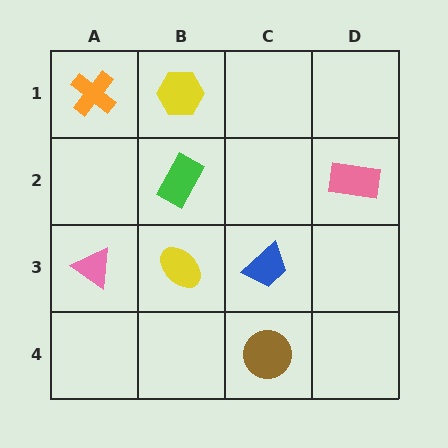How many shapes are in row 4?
1 shape.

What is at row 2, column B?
A green rectangle.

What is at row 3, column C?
A blue trapezoid.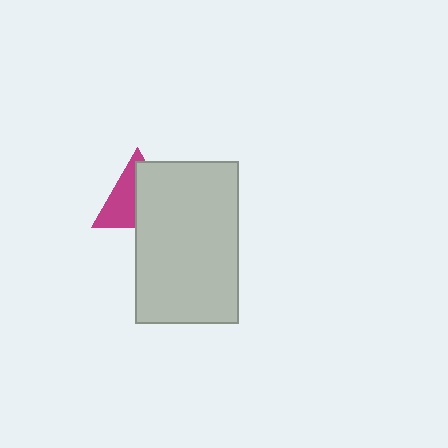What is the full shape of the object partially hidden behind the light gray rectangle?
The partially hidden object is a magenta triangle.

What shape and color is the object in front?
The object in front is a light gray rectangle.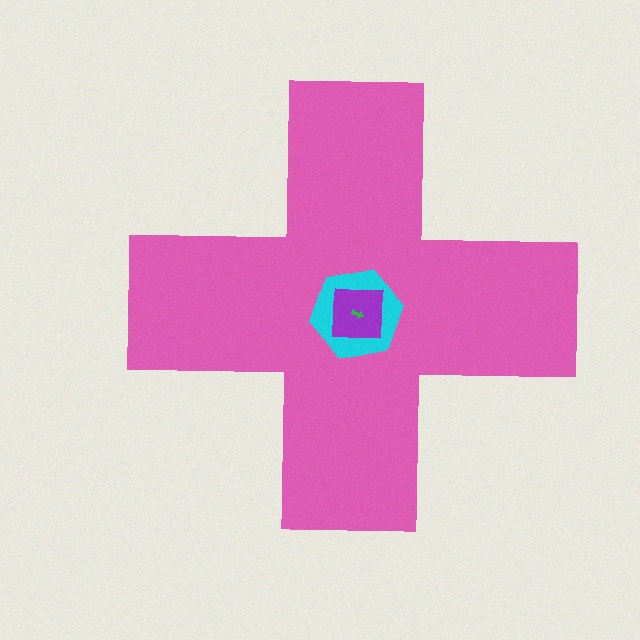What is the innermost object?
The green arrow.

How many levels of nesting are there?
4.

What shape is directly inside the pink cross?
The cyan hexagon.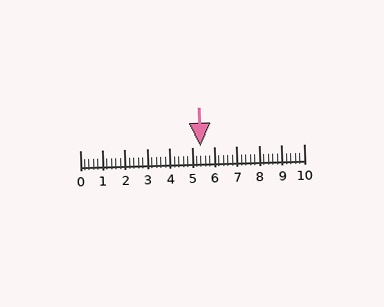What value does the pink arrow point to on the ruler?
The pink arrow points to approximately 5.4.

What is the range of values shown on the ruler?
The ruler shows values from 0 to 10.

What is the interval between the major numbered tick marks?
The major tick marks are spaced 1 units apart.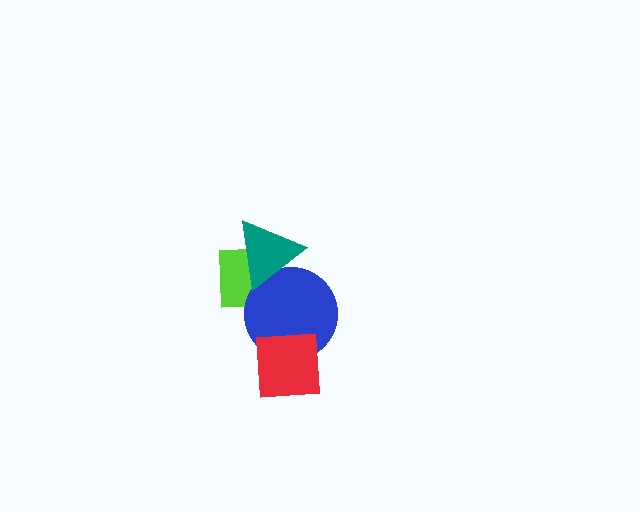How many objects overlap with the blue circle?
3 objects overlap with the blue circle.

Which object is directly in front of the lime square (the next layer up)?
The blue circle is directly in front of the lime square.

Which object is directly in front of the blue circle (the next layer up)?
The teal triangle is directly in front of the blue circle.